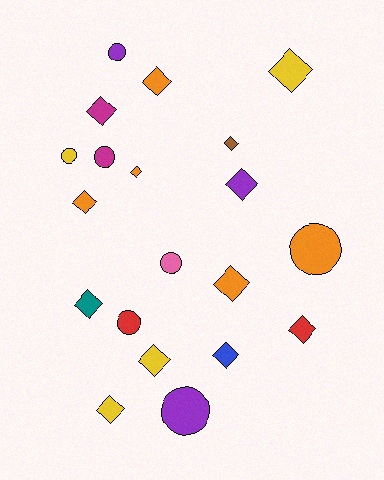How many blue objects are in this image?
There is 1 blue object.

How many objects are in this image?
There are 20 objects.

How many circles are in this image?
There are 7 circles.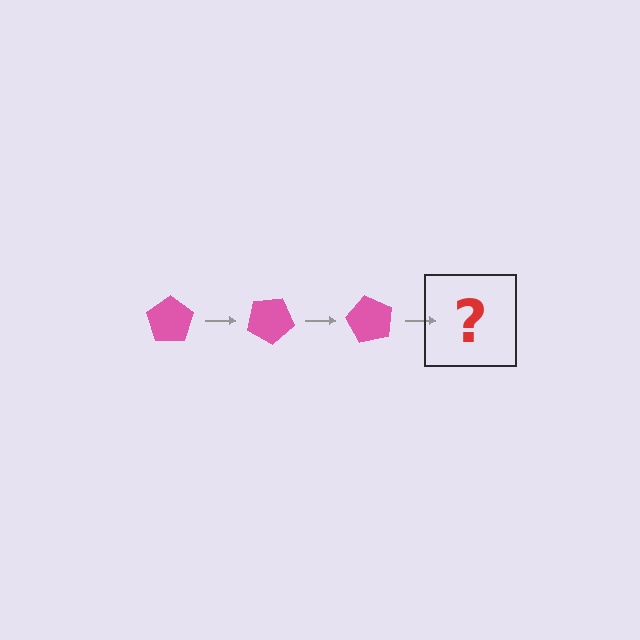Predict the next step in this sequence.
The next step is a pink pentagon rotated 90 degrees.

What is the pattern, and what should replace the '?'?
The pattern is that the pentagon rotates 30 degrees each step. The '?' should be a pink pentagon rotated 90 degrees.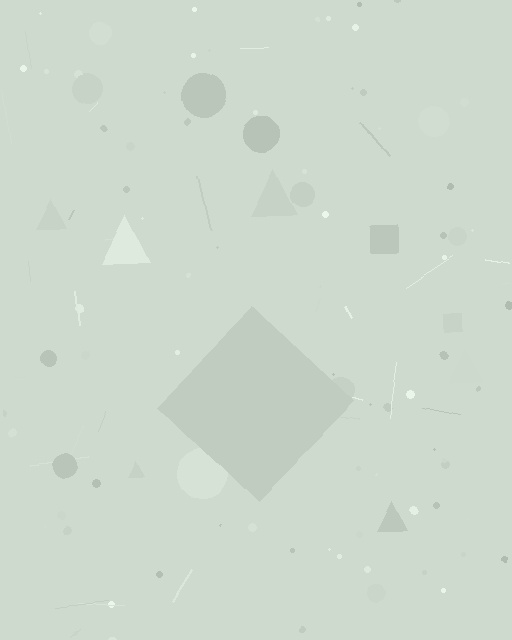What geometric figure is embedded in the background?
A diamond is embedded in the background.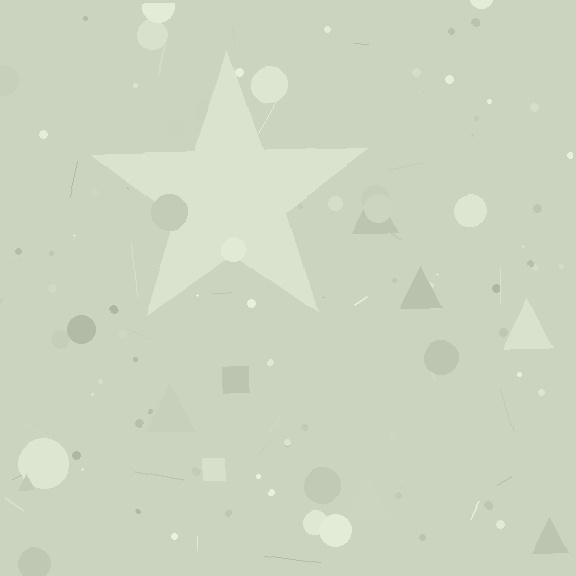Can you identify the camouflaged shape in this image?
The camouflaged shape is a star.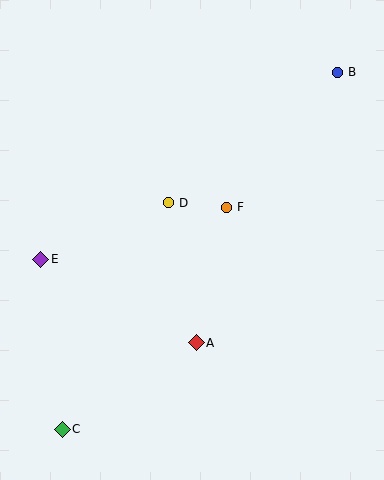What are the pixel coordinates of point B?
Point B is at (338, 72).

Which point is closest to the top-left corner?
Point E is closest to the top-left corner.